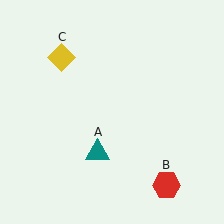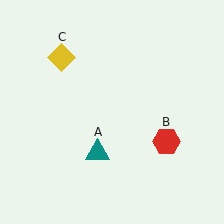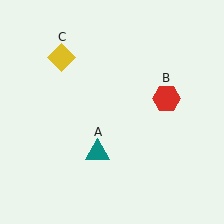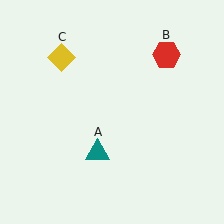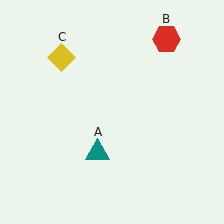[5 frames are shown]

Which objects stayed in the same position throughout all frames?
Teal triangle (object A) and yellow diamond (object C) remained stationary.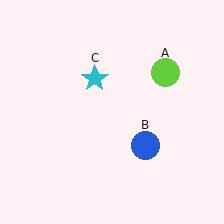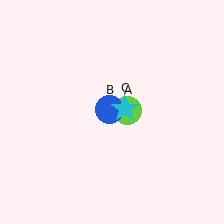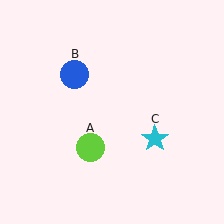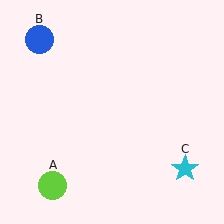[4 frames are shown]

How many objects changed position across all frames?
3 objects changed position: lime circle (object A), blue circle (object B), cyan star (object C).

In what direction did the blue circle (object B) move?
The blue circle (object B) moved up and to the left.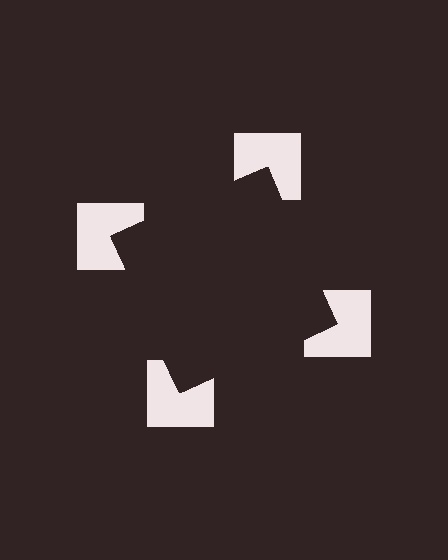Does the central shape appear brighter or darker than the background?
It typically appears slightly darker than the background, even though no actual brightness change is drawn.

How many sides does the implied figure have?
4 sides.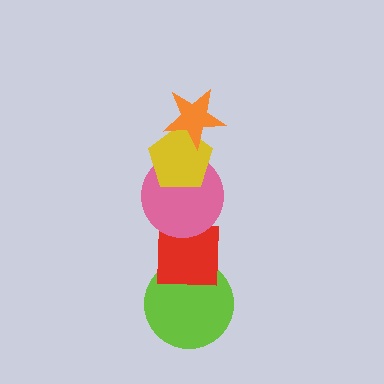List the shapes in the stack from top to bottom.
From top to bottom: the orange star, the yellow pentagon, the pink circle, the red square, the lime circle.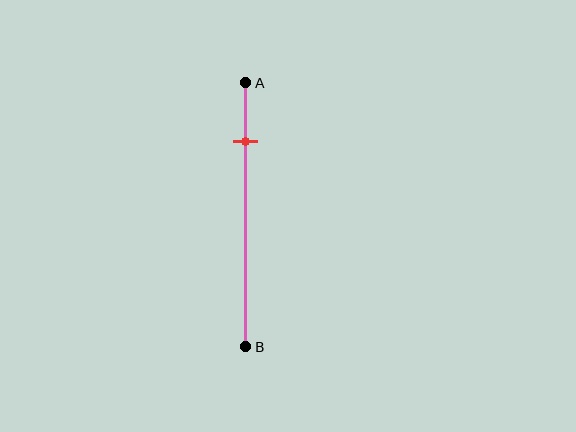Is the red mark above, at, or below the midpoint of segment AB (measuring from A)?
The red mark is above the midpoint of segment AB.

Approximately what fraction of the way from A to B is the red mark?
The red mark is approximately 20% of the way from A to B.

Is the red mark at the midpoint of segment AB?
No, the mark is at about 20% from A, not at the 50% midpoint.